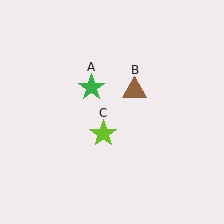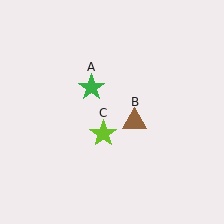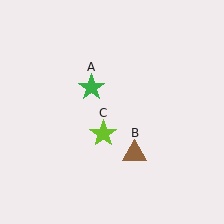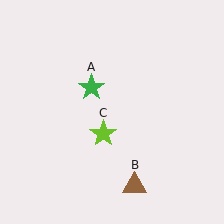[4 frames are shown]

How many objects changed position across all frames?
1 object changed position: brown triangle (object B).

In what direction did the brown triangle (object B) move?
The brown triangle (object B) moved down.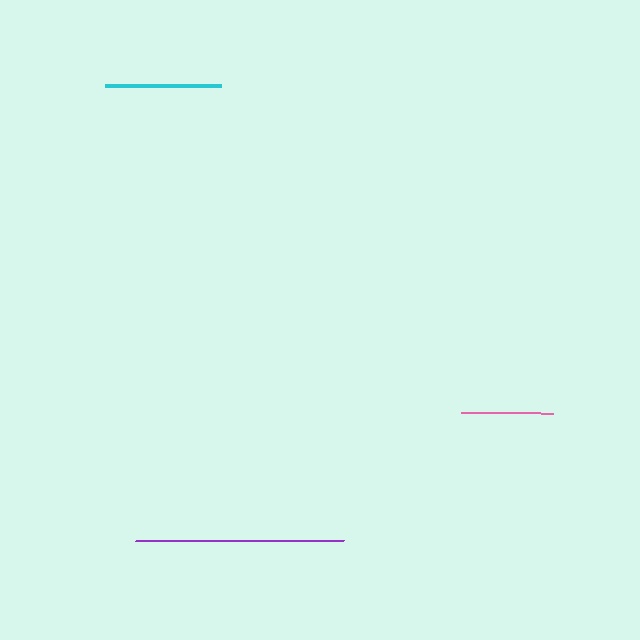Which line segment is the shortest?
The pink line is the shortest at approximately 92 pixels.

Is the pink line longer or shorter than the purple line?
The purple line is longer than the pink line.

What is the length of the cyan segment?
The cyan segment is approximately 116 pixels long.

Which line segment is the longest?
The purple line is the longest at approximately 208 pixels.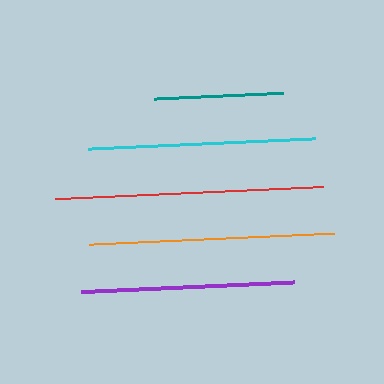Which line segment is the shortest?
The teal line is the shortest at approximately 129 pixels.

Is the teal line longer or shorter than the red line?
The red line is longer than the teal line.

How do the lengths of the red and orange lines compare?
The red and orange lines are approximately the same length.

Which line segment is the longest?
The red line is the longest at approximately 268 pixels.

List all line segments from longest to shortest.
From longest to shortest: red, orange, cyan, purple, teal.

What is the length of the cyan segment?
The cyan segment is approximately 227 pixels long.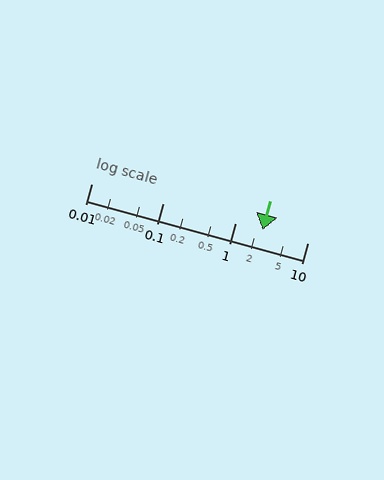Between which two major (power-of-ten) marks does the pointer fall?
The pointer is between 1 and 10.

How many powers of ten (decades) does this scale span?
The scale spans 3 decades, from 0.01 to 10.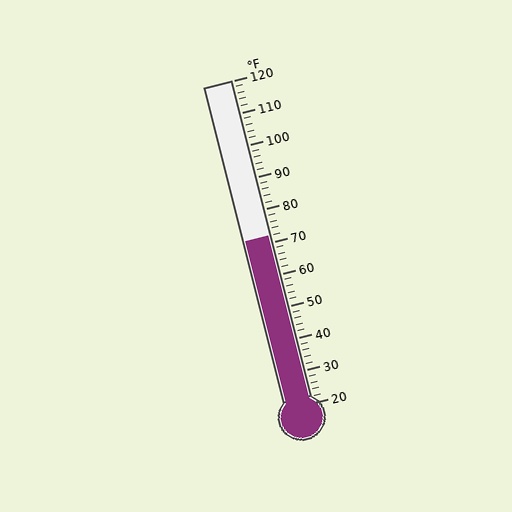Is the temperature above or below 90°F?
The temperature is below 90°F.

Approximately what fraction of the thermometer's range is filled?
The thermometer is filled to approximately 50% of its range.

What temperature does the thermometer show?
The thermometer shows approximately 72°F.